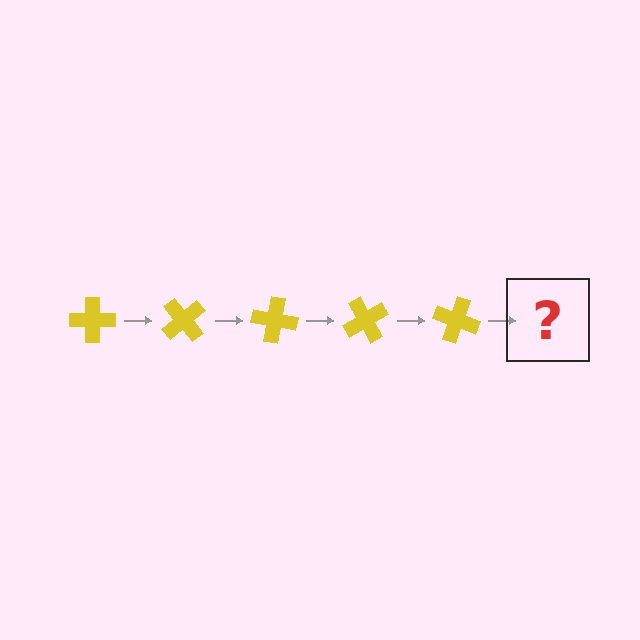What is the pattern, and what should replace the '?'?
The pattern is that the cross rotates 50 degrees each step. The '?' should be a yellow cross rotated 250 degrees.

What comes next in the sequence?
The next element should be a yellow cross rotated 250 degrees.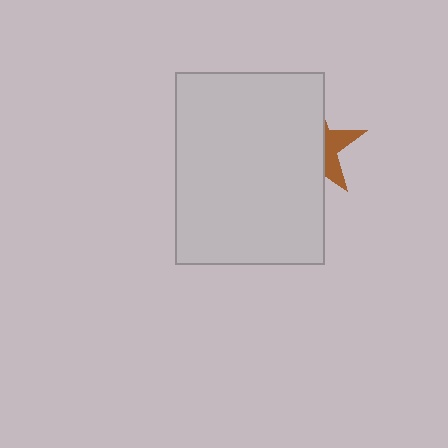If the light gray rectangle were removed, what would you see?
You would see the complete brown star.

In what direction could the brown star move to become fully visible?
The brown star could move right. That would shift it out from behind the light gray rectangle entirely.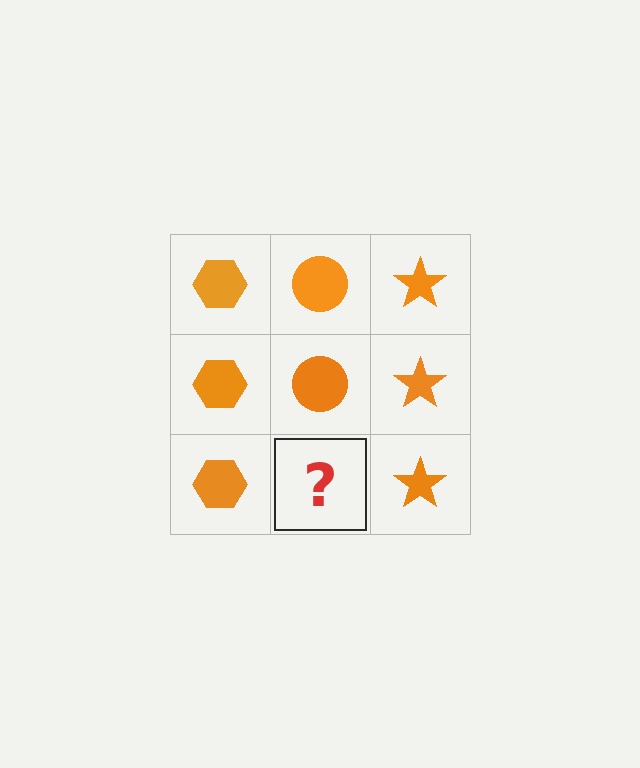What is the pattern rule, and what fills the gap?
The rule is that each column has a consistent shape. The gap should be filled with an orange circle.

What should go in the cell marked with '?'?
The missing cell should contain an orange circle.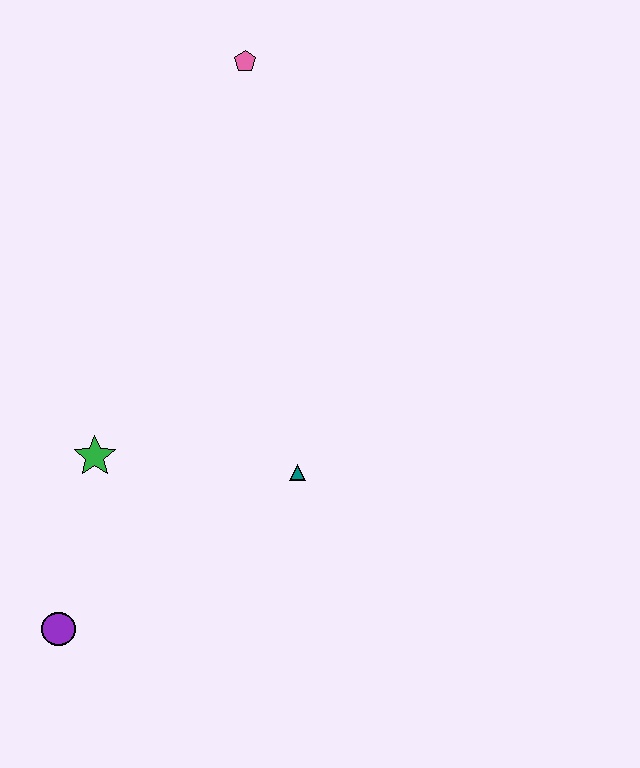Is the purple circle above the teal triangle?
No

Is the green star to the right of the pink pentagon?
No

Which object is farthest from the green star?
The pink pentagon is farthest from the green star.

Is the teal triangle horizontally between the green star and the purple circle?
No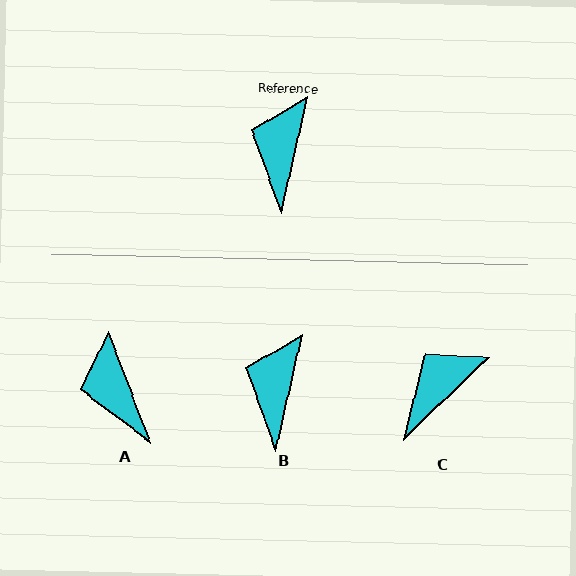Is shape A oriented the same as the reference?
No, it is off by about 33 degrees.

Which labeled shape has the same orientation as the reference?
B.